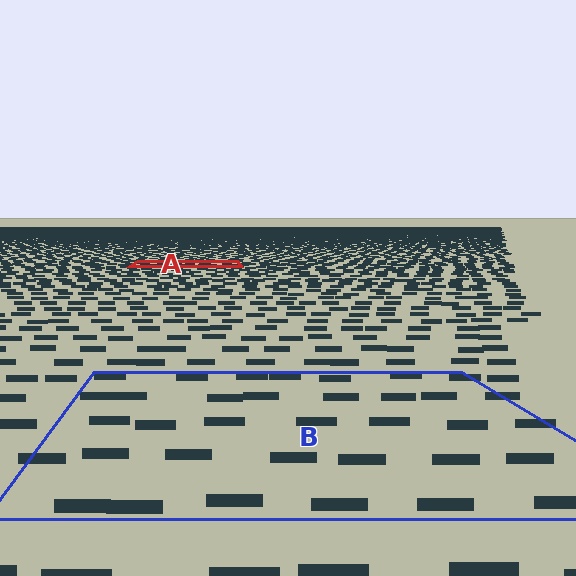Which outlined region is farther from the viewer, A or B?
Region A is farther from the viewer — the texture elements inside it appear smaller and more densely packed.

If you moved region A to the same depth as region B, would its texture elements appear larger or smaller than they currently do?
They would appear larger. At a closer depth, the same texture elements are projected at a bigger on-screen size.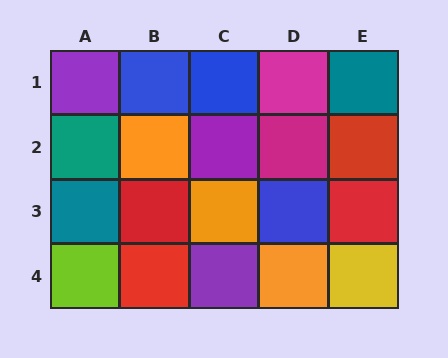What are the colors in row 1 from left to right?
Purple, blue, blue, magenta, teal.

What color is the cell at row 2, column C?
Purple.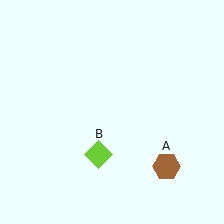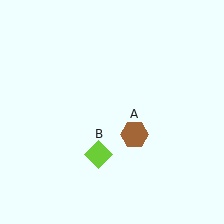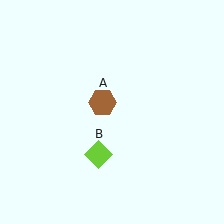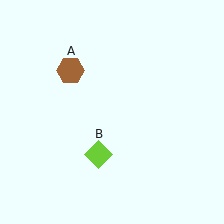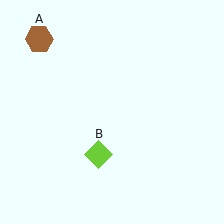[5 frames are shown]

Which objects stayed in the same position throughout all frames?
Lime diamond (object B) remained stationary.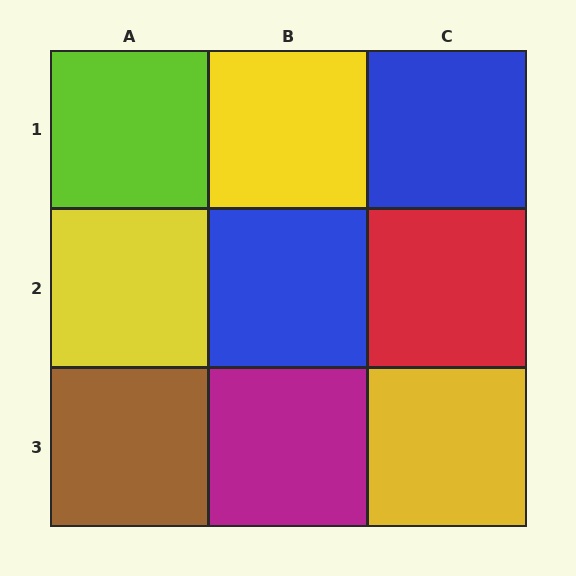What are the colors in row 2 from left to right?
Yellow, blue, red.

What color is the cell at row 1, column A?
Lime.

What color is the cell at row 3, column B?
Magenta.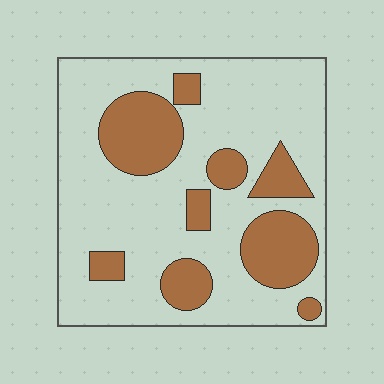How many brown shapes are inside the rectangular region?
9.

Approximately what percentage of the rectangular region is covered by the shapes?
Approximately 25%.